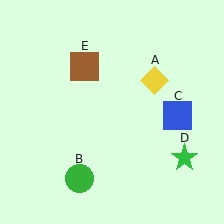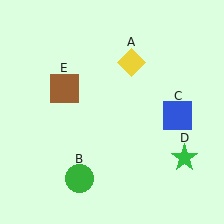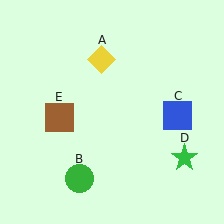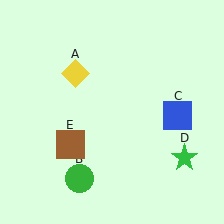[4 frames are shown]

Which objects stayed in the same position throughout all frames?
Green circle (object B) and blue square (object C) and green star (object D) remained stationary.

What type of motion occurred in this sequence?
The yellow diamond (object A), brown square (object E) rotated counterclockwise around the center of the scene.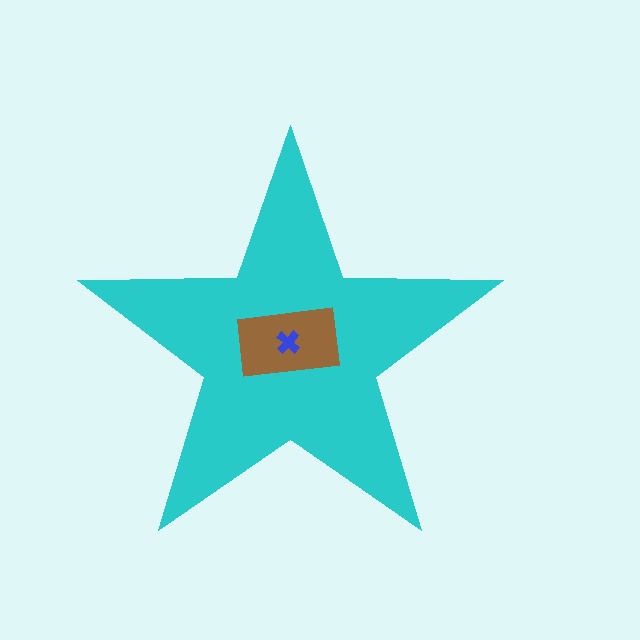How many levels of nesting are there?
3.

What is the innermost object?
The blue cross.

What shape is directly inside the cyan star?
The brown rectangle.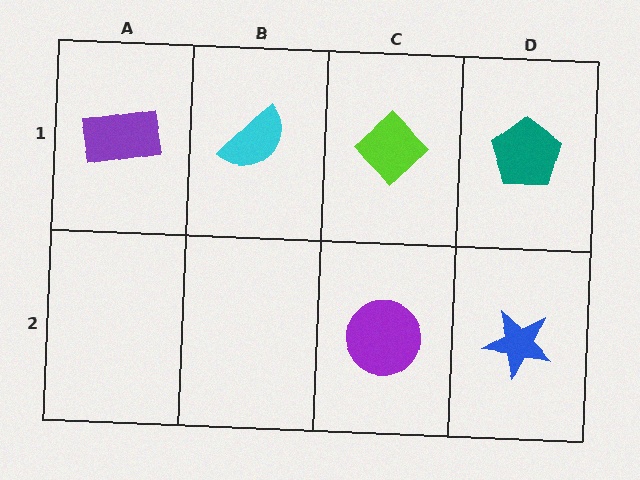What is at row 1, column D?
A teal pentagon.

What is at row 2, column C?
A purple circle.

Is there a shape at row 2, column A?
No, that cell is empty.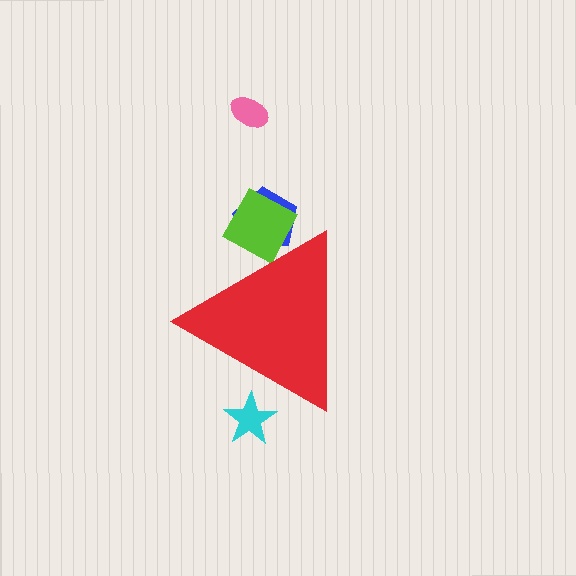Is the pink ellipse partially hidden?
No, the pink ellipse is fully visible.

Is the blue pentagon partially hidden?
Yes, the blue pentagon is partially hidden behind the red triangle.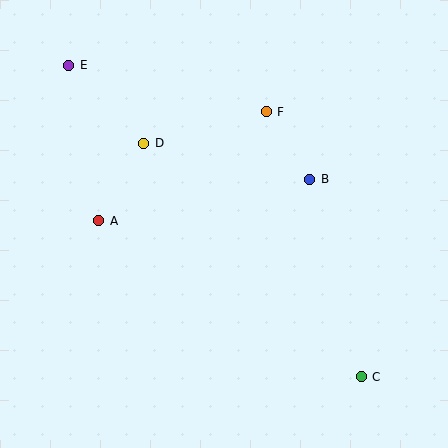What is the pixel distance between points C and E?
The distance between C and E is 427 pixels.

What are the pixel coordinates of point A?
Point A is at (98, 221).